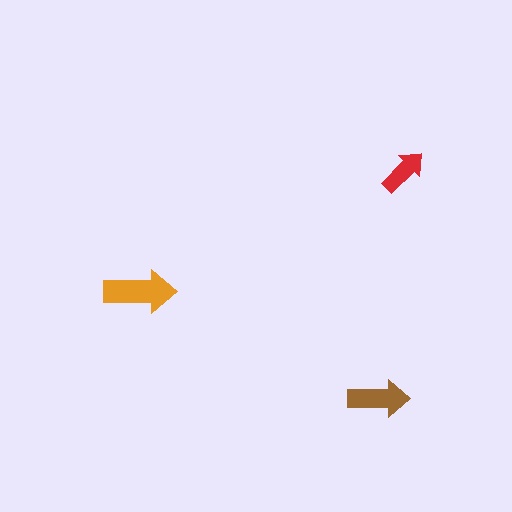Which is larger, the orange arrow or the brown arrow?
The orange one.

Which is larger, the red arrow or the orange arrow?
The orange one.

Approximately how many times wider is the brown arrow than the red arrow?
About 1.5 times wider.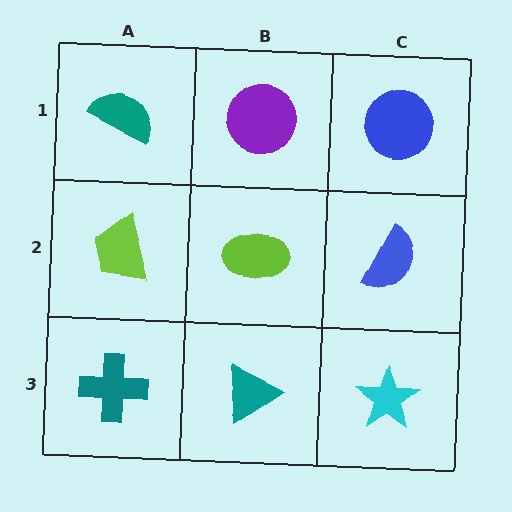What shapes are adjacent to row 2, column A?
A teal semicircle (row 1, column A), a teal cross (row 3, column A), a lime ellipse (row 2, column B).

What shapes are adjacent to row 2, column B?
A purple circle (row 1, column B), a teal triangle (row 3, column B), a lime trapezoid (row 2, column A), a blue semicircle (row 2, column C).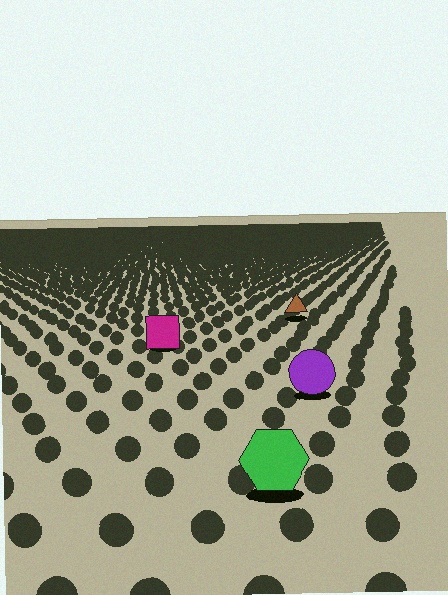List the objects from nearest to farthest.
From nearest to farthest: the green hexagon, the purple circle, the magenta square, the brown triangle.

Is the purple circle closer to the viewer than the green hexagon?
No. The green hexagon is closer — you can tell from the texture gradient: the ground texture is coarser near it.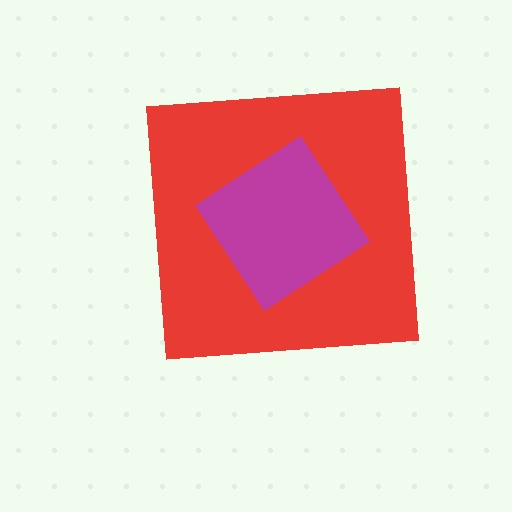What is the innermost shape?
The magenta diamond.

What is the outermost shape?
The red square.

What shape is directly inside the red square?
The magenta diamond.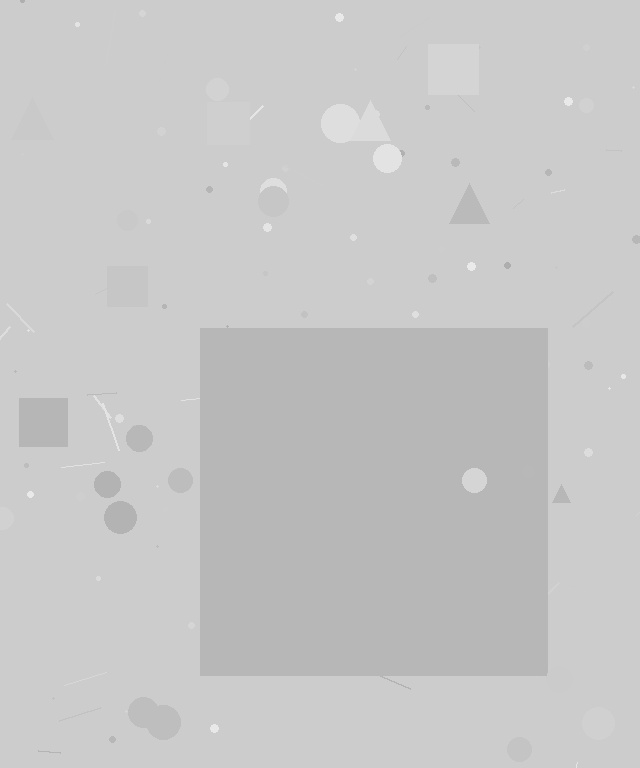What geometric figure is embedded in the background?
A square is embedded in the background.